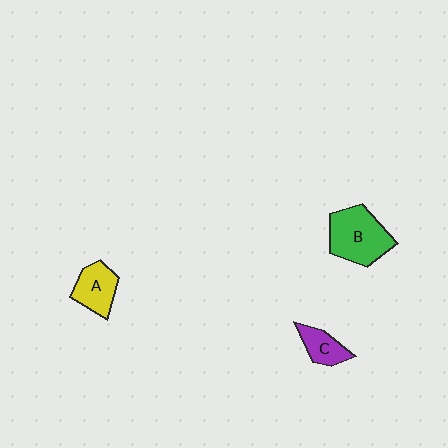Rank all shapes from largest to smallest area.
From largest to smallest: B (green), A (yellow), C (purple).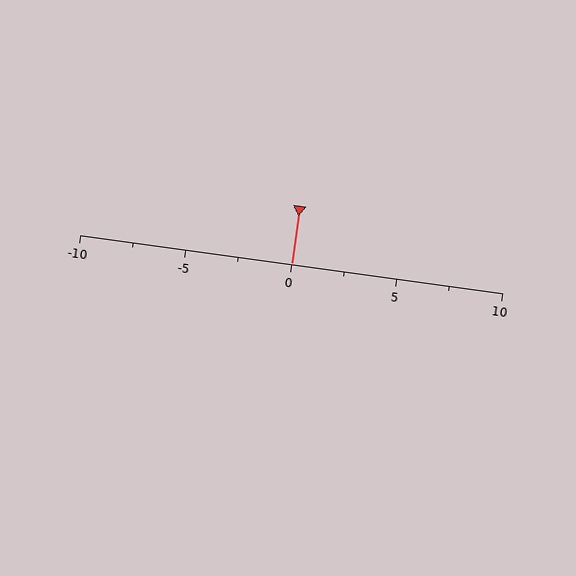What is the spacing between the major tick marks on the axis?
The major ticks are spaced 5 apart.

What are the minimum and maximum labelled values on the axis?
The axis runs from -10 to 10.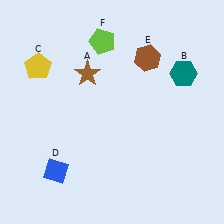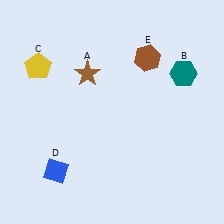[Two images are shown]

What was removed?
The lime pentagon (F) was removed in Image 2.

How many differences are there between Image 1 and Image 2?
There is 1 difference between the two images.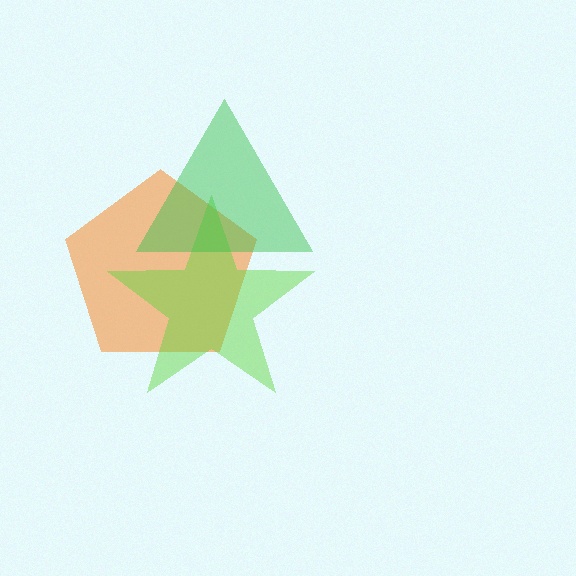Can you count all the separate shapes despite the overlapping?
Yes, there are 3 separate shapes.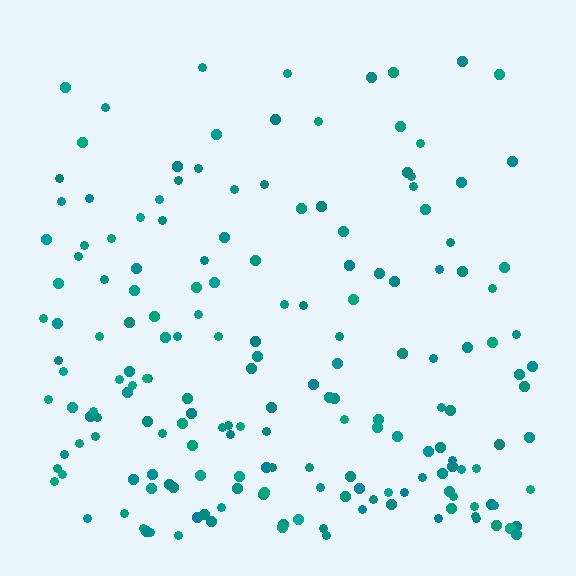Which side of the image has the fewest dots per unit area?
The top.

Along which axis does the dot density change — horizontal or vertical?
Vertical.